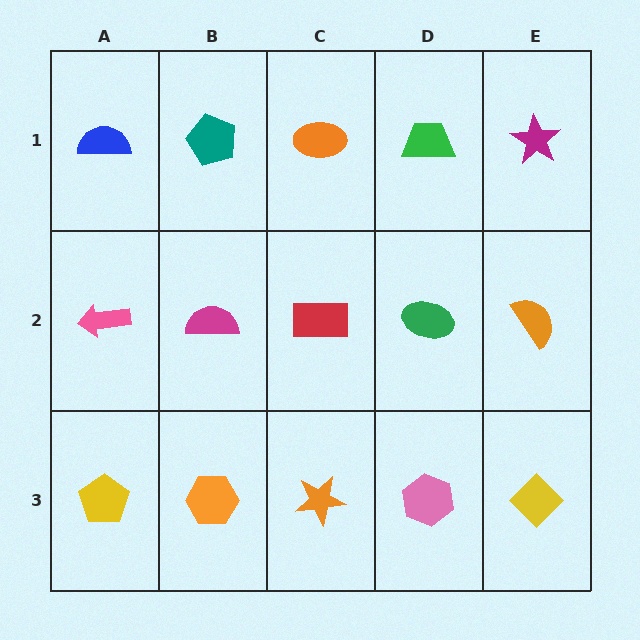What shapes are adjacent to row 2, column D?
A green trapezoid (row 1, column D), a pink hexagon (row 3, column D), a red rectangle (row 2, column C), an orange semicircle (row 2, column E).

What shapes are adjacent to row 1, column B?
A magenta semicircle (row 2, column B), a blue semicircle (row 1, column A), an orange ellipse (row 1, column C).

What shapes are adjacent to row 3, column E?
An orange semicircle (row 2, column E), a pink hexagon (row 3, column D).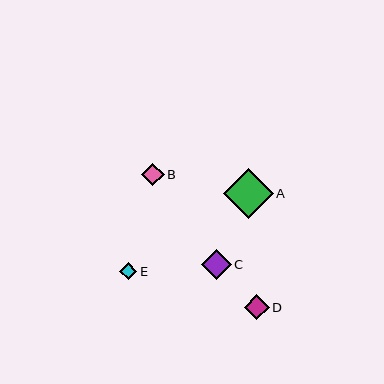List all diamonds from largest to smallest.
From largest to smallest: A, C, D, B, E.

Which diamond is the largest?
Diamond A is the largest with a size of approximately 50 pixels.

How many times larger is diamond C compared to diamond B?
Diamond C is approximately 1.3 times the size of diamond B.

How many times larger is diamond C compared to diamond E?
Diamond C is approximately 1.8 times the size of diamond E.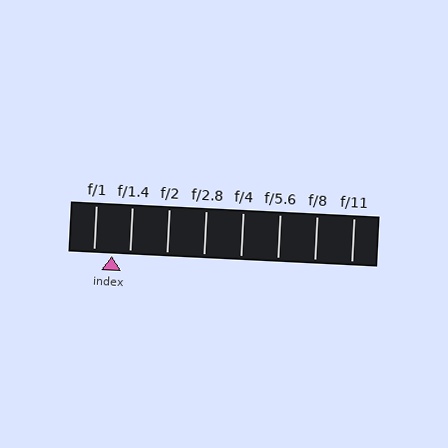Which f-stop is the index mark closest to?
The index mark is closest to f/1.4.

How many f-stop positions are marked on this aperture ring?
There are 8 f-stop positions marked.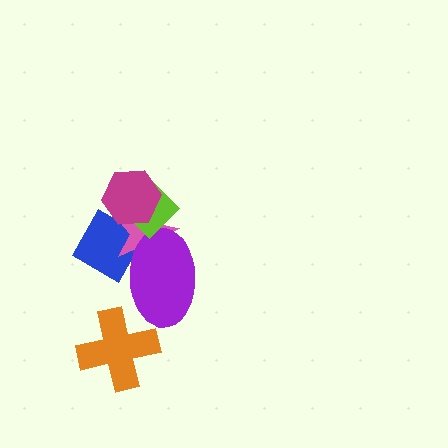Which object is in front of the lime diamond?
The magenta hexagon is in front of the lime diamond.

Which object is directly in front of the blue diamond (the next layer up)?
The pink star is directly in front of the blue diamond.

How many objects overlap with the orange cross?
0 objects overlap with the orange cross.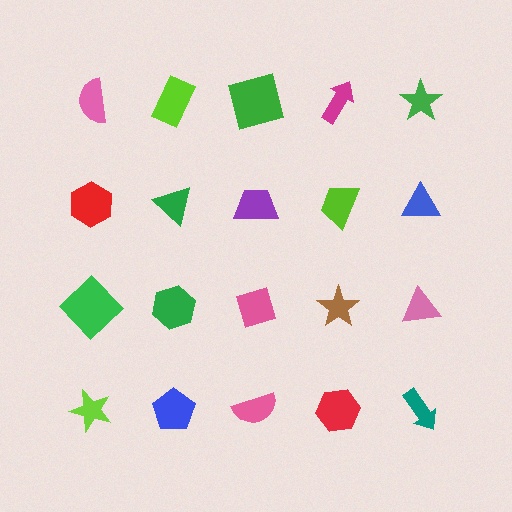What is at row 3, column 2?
A green hexagon.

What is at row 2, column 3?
A purple trapezoid.